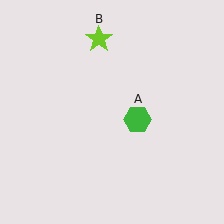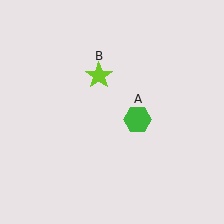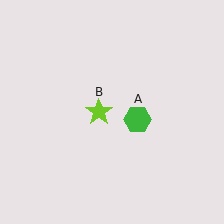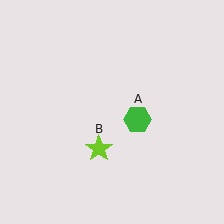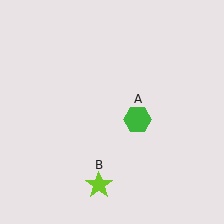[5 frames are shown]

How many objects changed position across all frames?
1 object changed position: lime star (object B).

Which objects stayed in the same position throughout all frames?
Green hexagon (object A) remained stationary.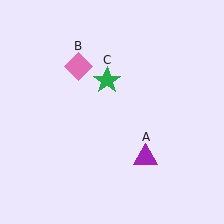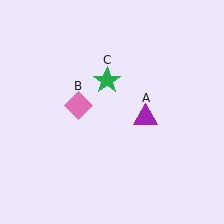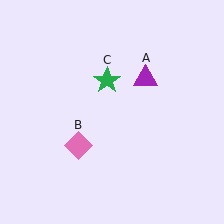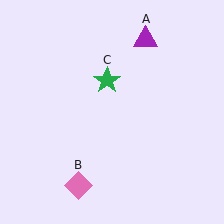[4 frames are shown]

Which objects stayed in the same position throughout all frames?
Green star (object C) remained stationary.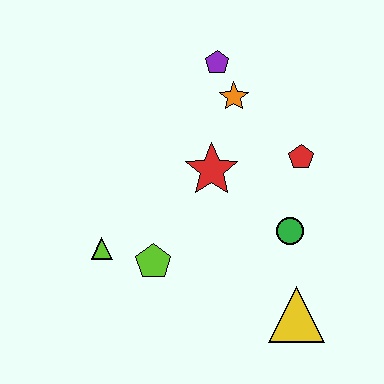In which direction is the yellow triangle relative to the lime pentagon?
The yellow triangle is to the right of the lime pentagon.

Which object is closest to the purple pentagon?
The orange star is closest to the purple pentagon.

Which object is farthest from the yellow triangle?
The purple pentagon is farthest from the yellow triangle.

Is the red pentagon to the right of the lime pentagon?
Yes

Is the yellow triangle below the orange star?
Yes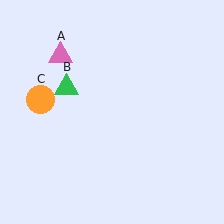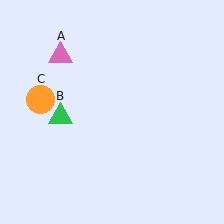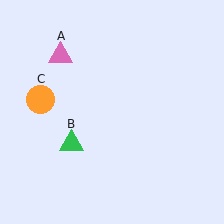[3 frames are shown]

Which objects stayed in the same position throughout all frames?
Pink triangle (object A) and orange circle (object C) remained stationary.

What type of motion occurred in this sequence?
The green triangle (object B) rotated counterclockwise around the center of the scene.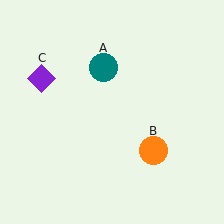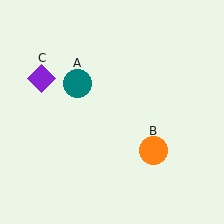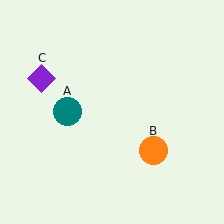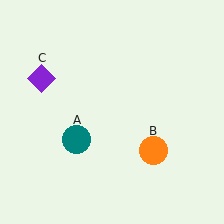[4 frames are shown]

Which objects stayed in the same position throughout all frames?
Orange circle (object B) and purple diamond (object C) remained stationary.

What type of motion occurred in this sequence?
The teal circle (object A) rotated counterclockwise around the center of the scene.